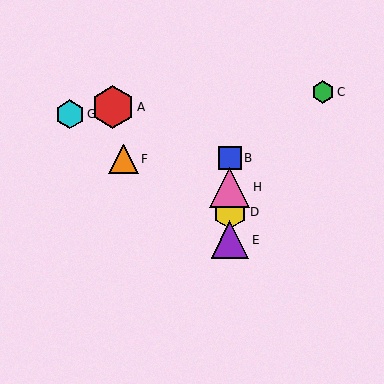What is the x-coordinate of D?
Object D is at x≈230.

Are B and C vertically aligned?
No, B is at x≈230 and C is at x≈323.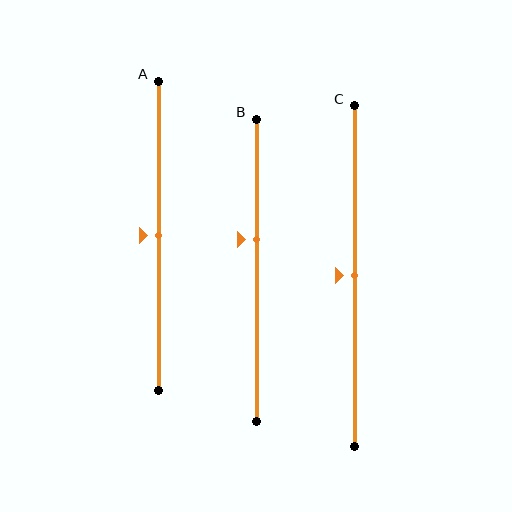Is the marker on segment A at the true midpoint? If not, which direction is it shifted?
Yes, the marker on segment A is at the true midpoint.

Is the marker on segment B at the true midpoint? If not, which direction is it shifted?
No, the marker on segment B is shifted upward by about 10% of the segment length.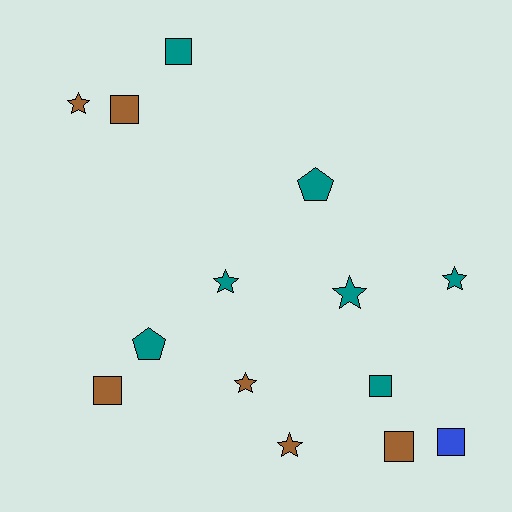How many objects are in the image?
There are 14 objects.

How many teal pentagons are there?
There are 2 teal pentagons.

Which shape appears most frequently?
Star, with 6 objects.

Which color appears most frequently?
Teal, with 7 objects.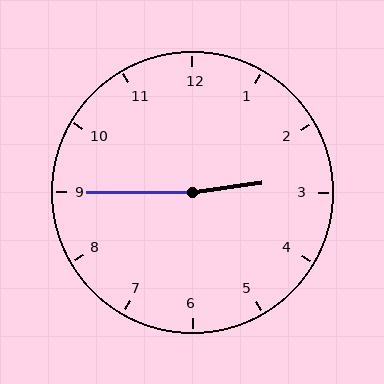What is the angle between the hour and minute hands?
Approximately 172 degrees.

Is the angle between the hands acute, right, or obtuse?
It is obtuse.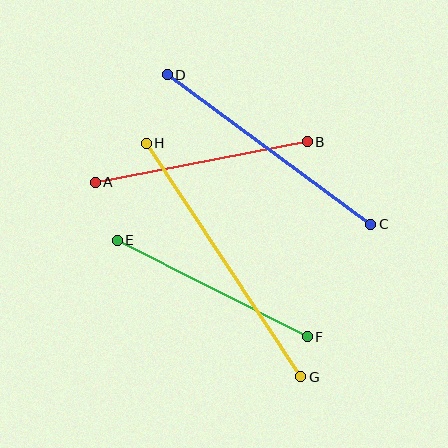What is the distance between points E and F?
The distance is approximately 213 pixels.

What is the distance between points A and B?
The distance is approximately 215 pixels.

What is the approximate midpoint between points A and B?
The midpoint is at approximately (201, 162) pixels.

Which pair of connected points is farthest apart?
Points G and H are farthest apart.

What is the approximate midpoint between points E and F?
The midpoint is at approximately (212, 289) pixels.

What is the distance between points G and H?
The distance is approximately 280 pixels.